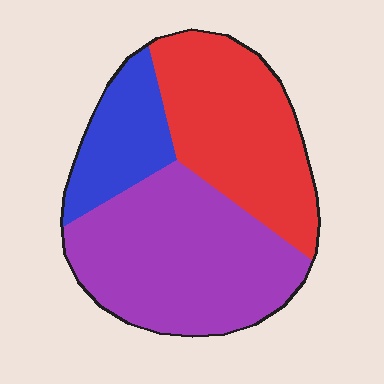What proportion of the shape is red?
Red takes up about three eighths (3/8) of the shape.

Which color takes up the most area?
Purple, at roughly 45%.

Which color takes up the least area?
Blue, at roughly 15%.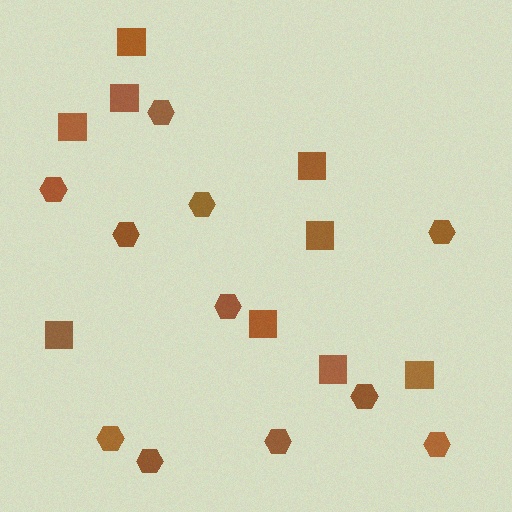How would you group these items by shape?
There are 2 groups: one group of squares (9) and one group of hexagons (11).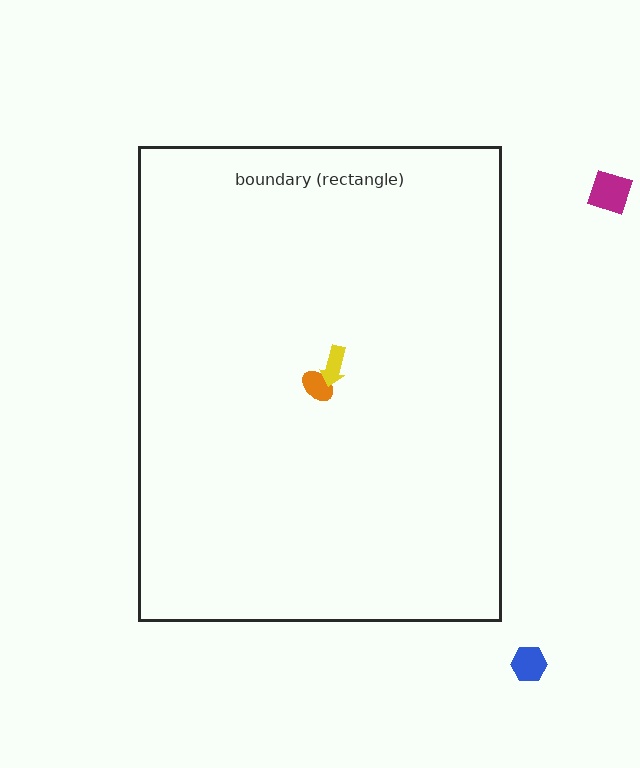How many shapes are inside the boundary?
2 inside, 2 outside.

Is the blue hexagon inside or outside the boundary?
Outside.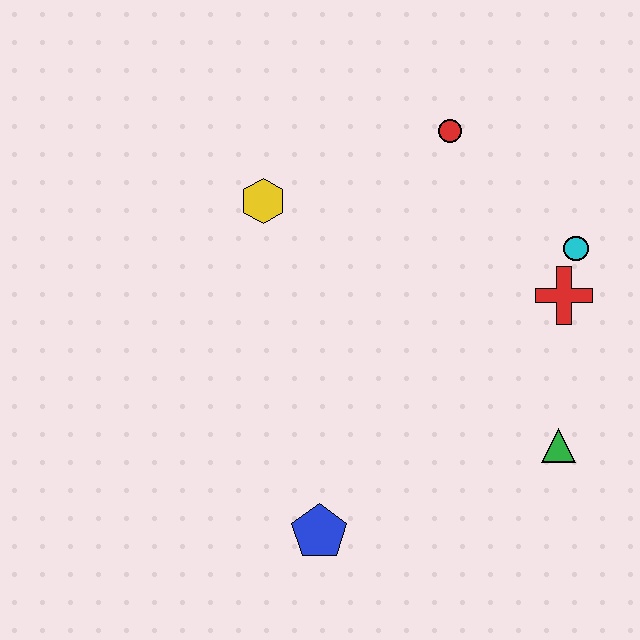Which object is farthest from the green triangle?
The yellow hexagon is farthest from the green triangle.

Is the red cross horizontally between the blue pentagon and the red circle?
No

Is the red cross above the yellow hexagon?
No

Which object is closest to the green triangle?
The red cross is closest to the green triangle.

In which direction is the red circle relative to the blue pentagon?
The red circle is above the blue pentagon.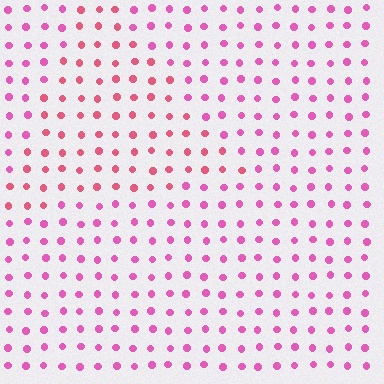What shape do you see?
I see a triangle.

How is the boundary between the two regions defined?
The boundary is defined purely by a slight shift in hue (about 26 degrees). Spacing, size, and orientation are identical on both sides.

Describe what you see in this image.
The image is filled with small pink elements in a uniform arrangement. A triangle-shaped region is visible where the elements are tinted to a slightly different hue, forming a subtle color boundary.